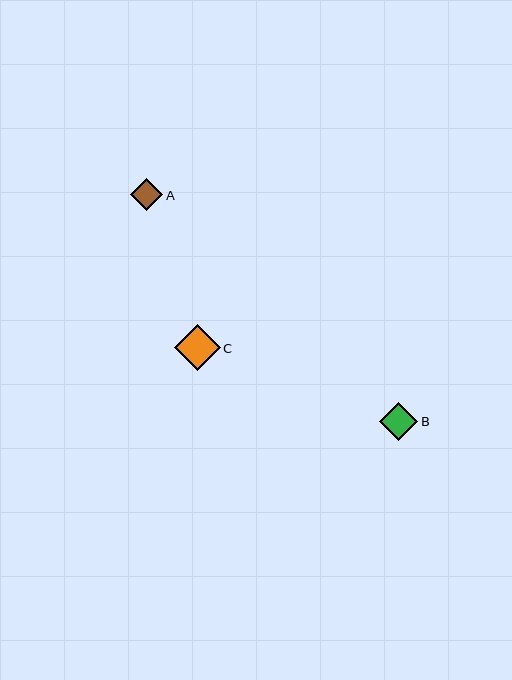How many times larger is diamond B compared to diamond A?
Diamond B is approximately 1.2 times the size of diamond A.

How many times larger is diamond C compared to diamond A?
Diamond C is approximately 1.4 times the size of diamond A.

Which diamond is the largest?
Diamond C is the largest with a size of approximately 46 pixels.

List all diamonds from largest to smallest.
From largest to smallest: C, B, A.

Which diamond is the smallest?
Diamond A is the smallest with a size of approximately 32 pixels.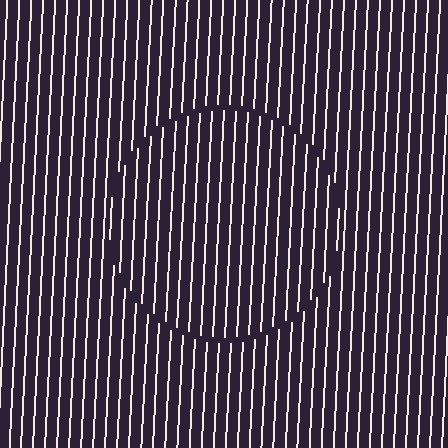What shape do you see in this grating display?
An illusory circle. The interior of the shape contains the same grating, shifted by half a period — the contour is defined by the phase discontinuity where line-ends from the inner and outer gratings abut.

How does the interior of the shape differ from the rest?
The interior of the shape contains the same grating, shifted by half a period — the contour is defined by the phase discontinuity where line-ends from the inner and outer gratings abut.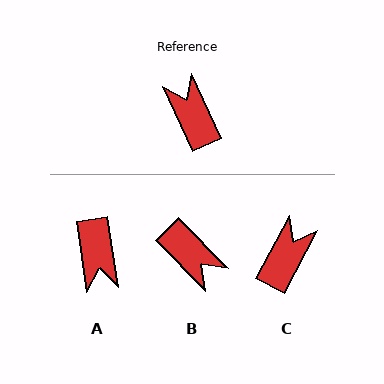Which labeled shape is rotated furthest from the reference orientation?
A, about 164 degrees away.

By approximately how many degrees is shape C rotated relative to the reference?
Approximately 52 degrees clockwise.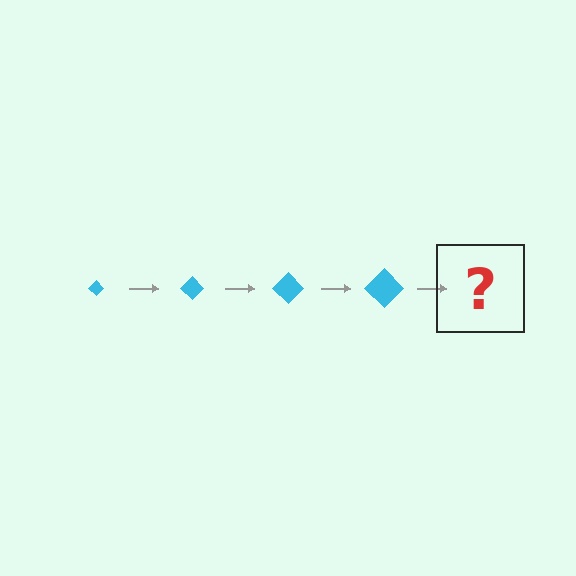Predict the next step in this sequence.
The next step is a cyan diamond, larger than the previous one.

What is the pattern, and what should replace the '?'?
The pattern is that the diamond gets progressively larger each step. The '?' should be a cyan diamond, larger than the previous one.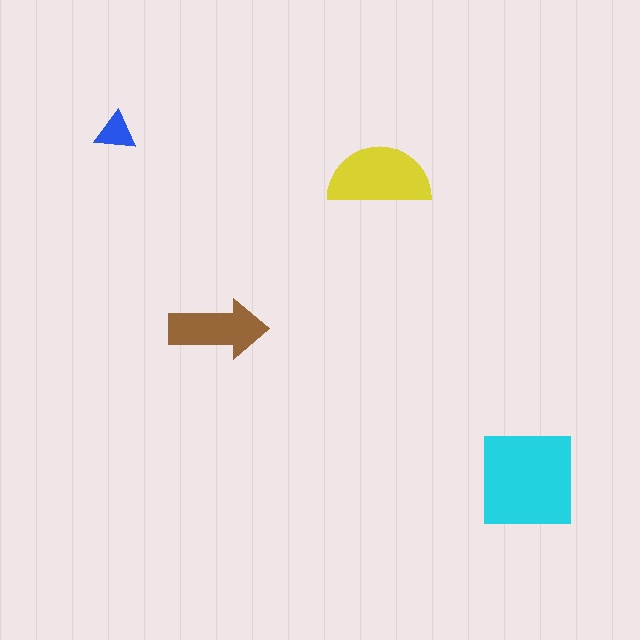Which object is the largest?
The cyan square.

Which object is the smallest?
The blue triangle.